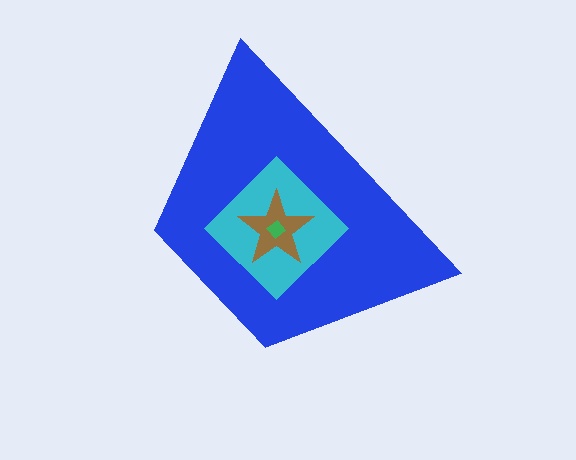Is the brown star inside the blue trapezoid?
Yes.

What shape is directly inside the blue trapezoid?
The cyan diamond.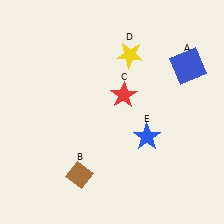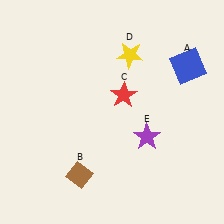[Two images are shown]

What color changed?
The star (E) changed from blue in Image 1 to purple in Image 2.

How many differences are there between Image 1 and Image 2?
There is 1 difference between the two images.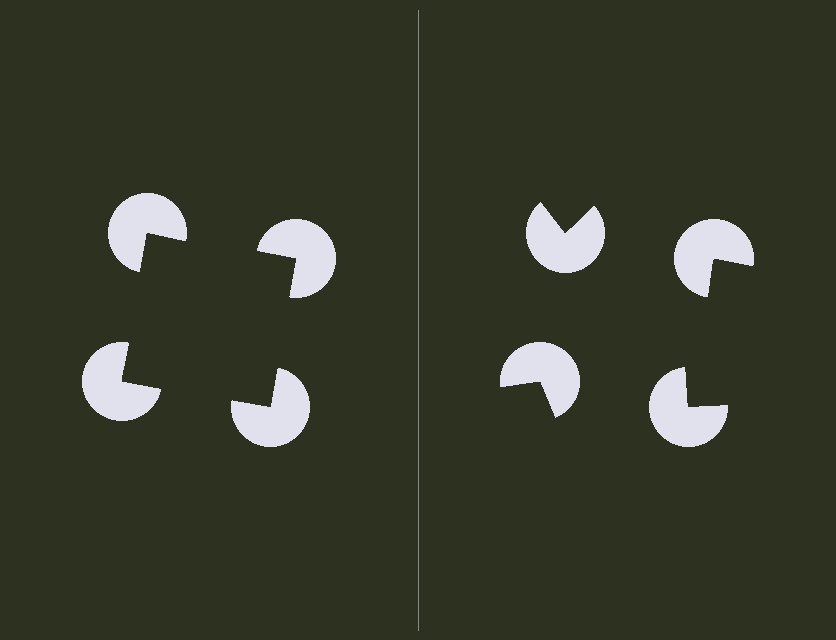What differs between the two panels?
The pac-man discs are positioned identically on both sides; only the wedge orientations differ. On the left they align to a square; on the right they are misaligned.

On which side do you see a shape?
An illusory square appears on the left side. On the right side the wedge cuts are rotated, so no coherent shape forms.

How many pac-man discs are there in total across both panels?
8 — 4 on each side.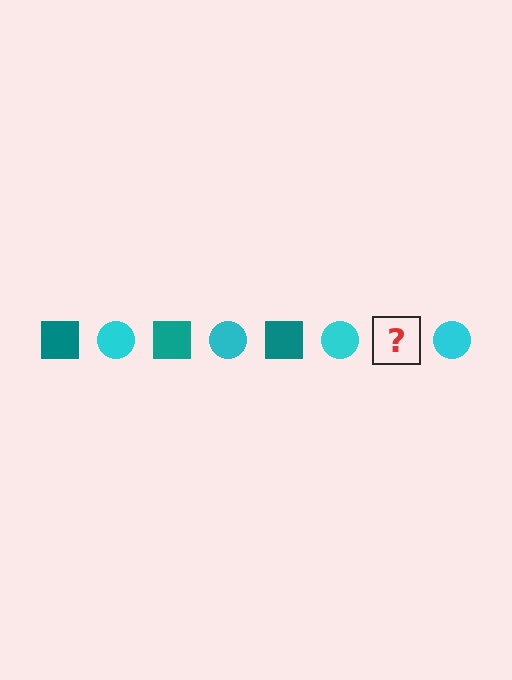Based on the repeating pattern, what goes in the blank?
The blank should be a teal square.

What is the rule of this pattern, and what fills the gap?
The rule is that the pattern alternates between teal square and cyan circle. The gap should be filled with a teal square.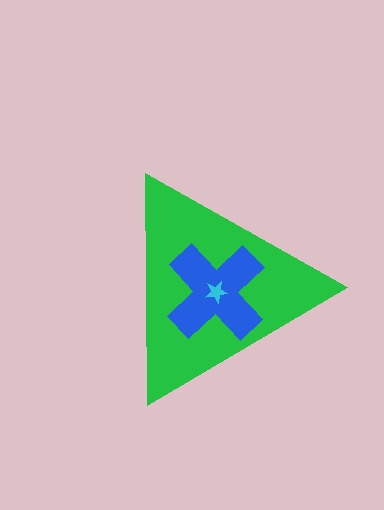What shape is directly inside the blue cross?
The cyan star.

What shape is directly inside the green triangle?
The blue cross.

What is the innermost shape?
The cyan star.